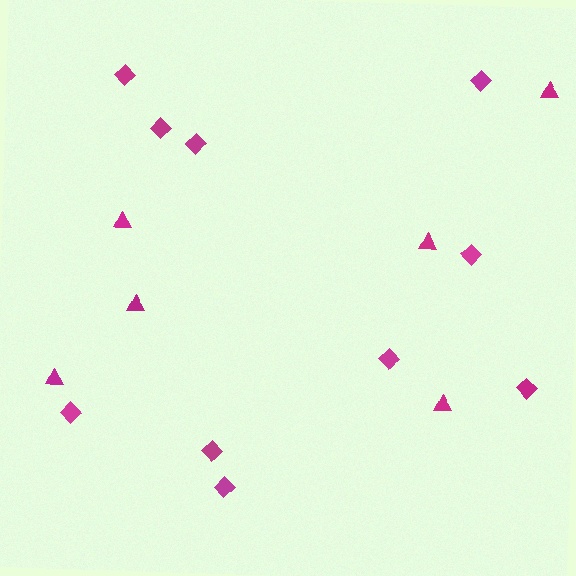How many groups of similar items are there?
There are 2 groups: one group of diamonds (10) and one group of triangles (6).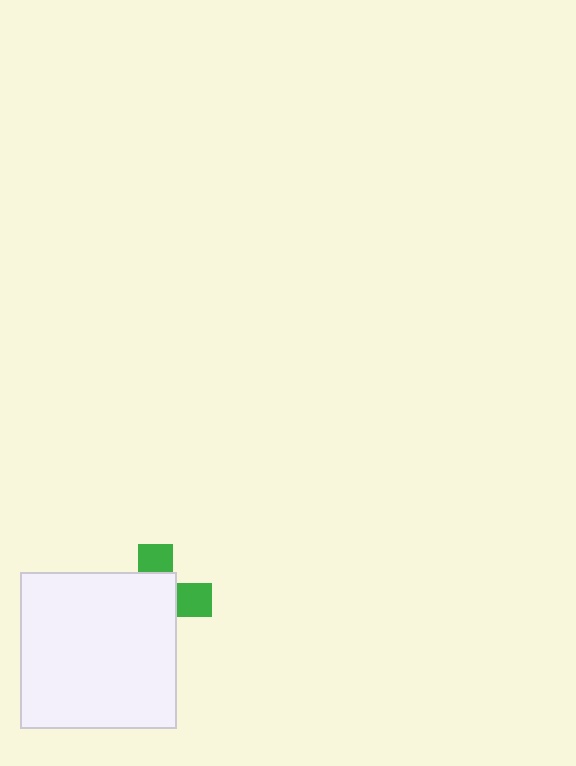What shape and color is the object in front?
The object in front is a white square.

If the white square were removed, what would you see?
You would see the complete green cross.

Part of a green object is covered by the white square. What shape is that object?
It is a cross.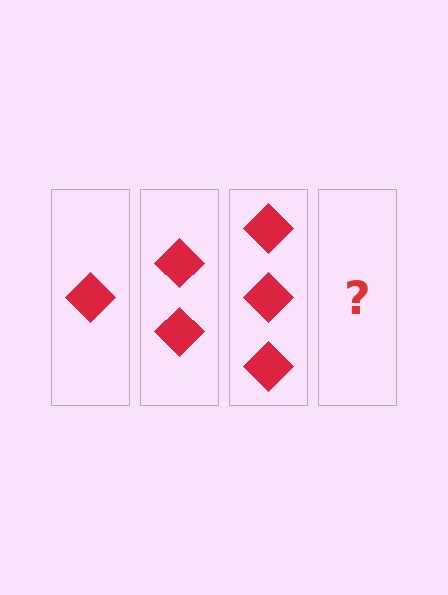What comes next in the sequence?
The next element should be 4 diamonds.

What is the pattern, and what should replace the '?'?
The pattern is that each step adds one more diamond. The '?' should be 4 diamonds.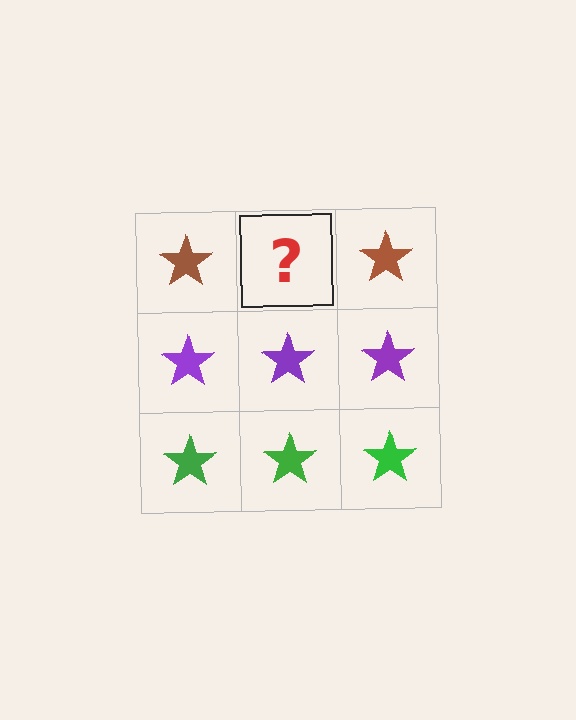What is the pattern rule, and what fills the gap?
The rule is that each row has a consistent color. The gap should be filled with a brown star.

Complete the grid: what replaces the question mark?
The question mark should be replaced with a brown star.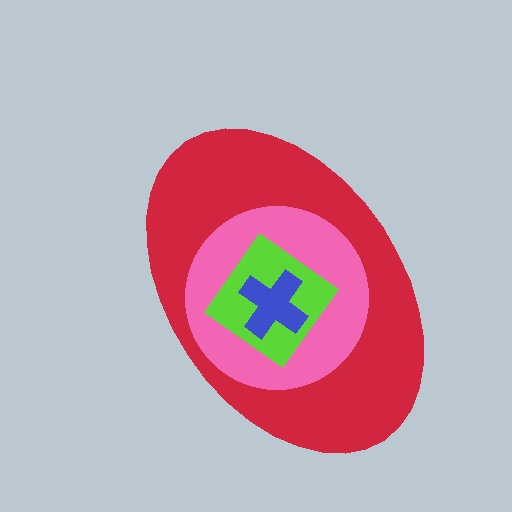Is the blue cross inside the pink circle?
Yes.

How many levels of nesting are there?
4.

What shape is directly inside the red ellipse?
The pink circle.